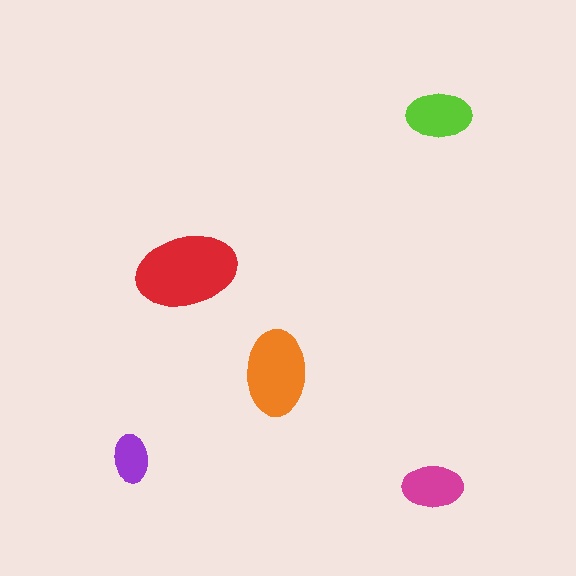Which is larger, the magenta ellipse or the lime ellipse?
The lime one.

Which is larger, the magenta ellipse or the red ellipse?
The red one.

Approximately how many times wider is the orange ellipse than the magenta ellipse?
About 1.5 times wider.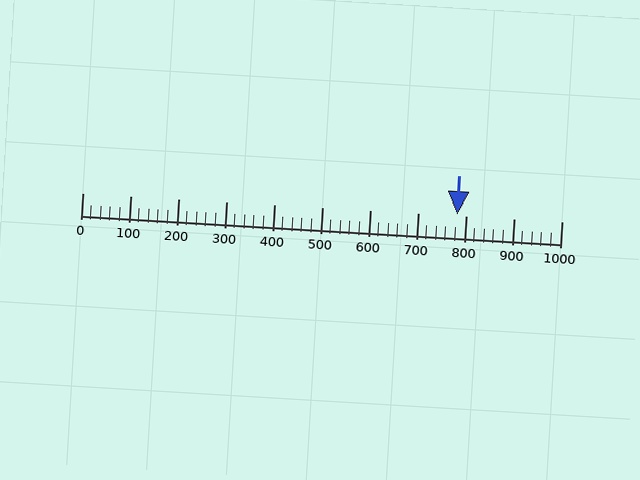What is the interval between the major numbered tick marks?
The major tick marks are spaced 100 units apart.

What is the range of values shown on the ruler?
The ruler shows values from 0 to 1000.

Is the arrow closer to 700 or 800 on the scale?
The arrow is closer to 800.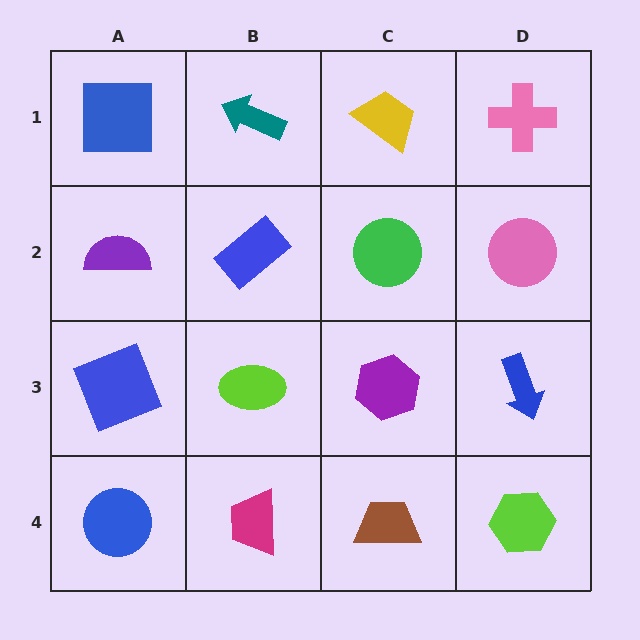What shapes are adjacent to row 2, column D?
A pink cross (row 1, column D), a blue arrow (row 3, column D), a green circle (row 2, column C).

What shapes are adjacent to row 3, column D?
A pink circle (row 2, column D), a lime hexagon (row 4, column D), a purple hexagon (row 3, column C).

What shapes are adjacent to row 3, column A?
A purple semicircle (row 2, column A), a blue circle (row 4, column A), a lime ellipse (row 3, column B).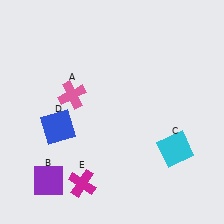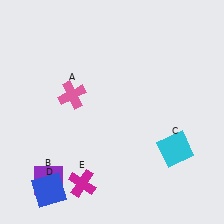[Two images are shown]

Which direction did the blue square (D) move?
The blue square (D) moved down.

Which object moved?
The blue square (D) moved down.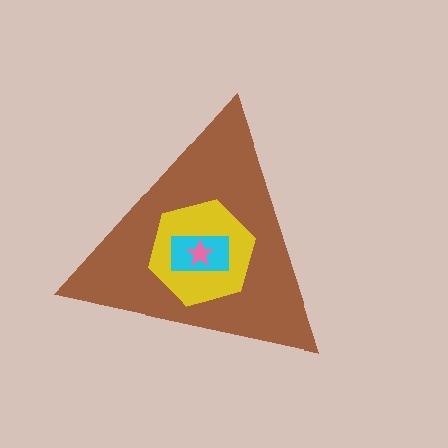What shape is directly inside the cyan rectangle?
The pink star.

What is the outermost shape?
The brown triangle.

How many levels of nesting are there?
4.